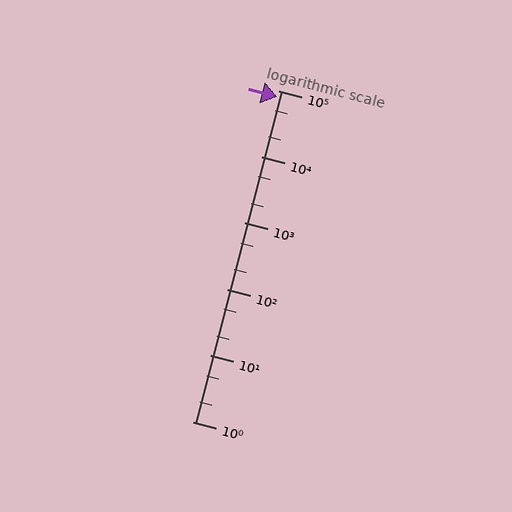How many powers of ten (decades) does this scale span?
The scale spans 5 decades, from 1 to 100000.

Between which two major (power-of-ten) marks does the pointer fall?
The pointer is between 10000 and 100000.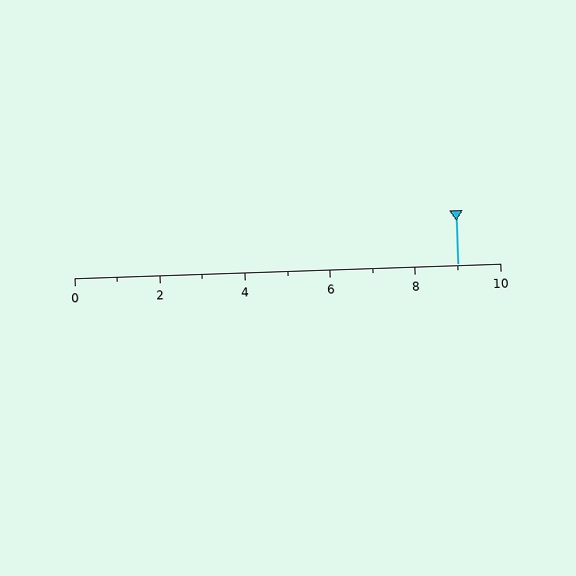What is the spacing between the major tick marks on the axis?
The major ticks are spaced 2 apart.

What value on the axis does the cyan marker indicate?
The marker indicates approximately 9.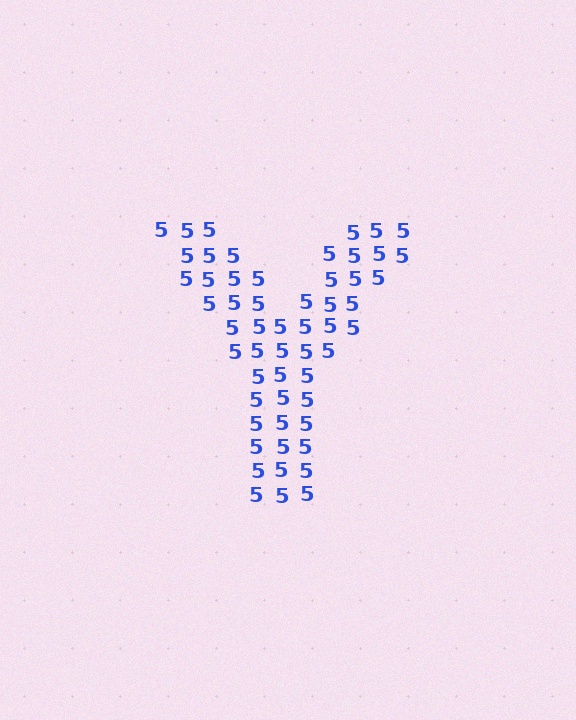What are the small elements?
The small elements are digit 5's.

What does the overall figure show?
The overall figure shows the letter Y.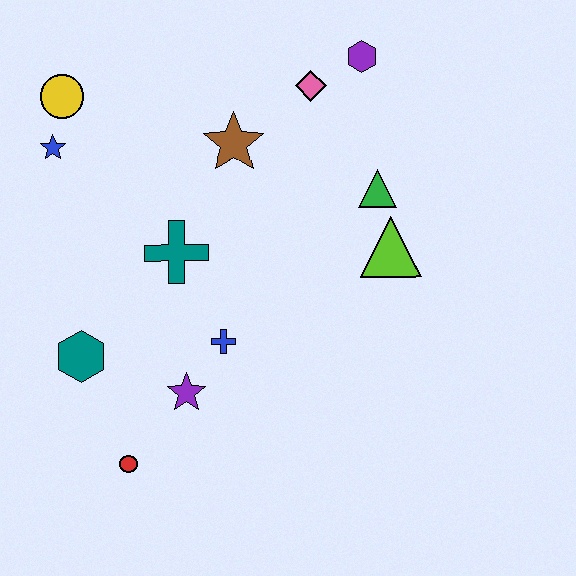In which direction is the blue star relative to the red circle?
The blue star is above the red circle.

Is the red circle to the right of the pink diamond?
No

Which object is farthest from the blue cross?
The purple hexagon is farthest from the blue cross.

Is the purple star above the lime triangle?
No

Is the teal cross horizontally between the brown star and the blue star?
Yes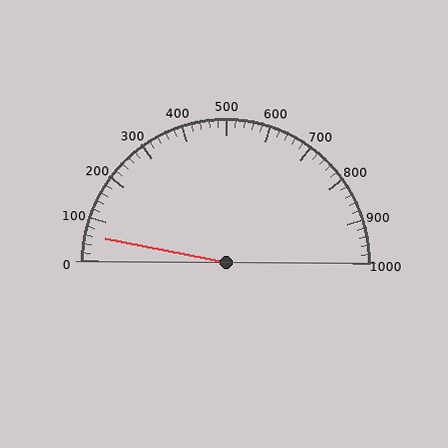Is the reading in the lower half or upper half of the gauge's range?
The reading is in the lower half of the range (0 to 1000).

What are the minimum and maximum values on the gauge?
The gauge ranges from 0 to 1000.